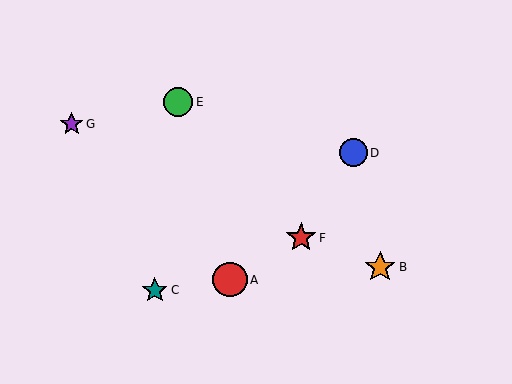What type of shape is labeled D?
Shape D is a blue circle.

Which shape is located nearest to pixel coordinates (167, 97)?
The green circle (labeled E) at (178, 102) is nearest to that location.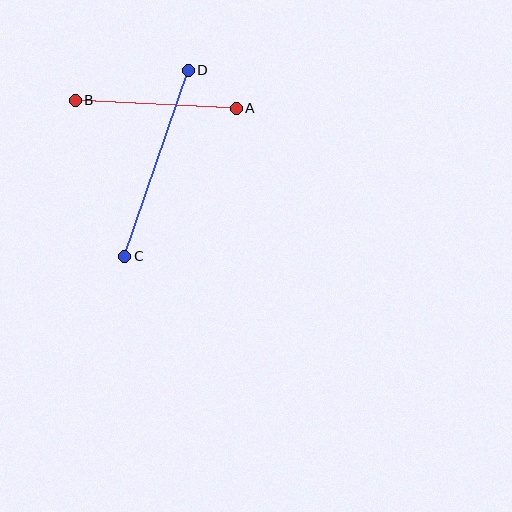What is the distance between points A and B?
The distance is approximately 161 pixels.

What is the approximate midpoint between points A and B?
The midpoint is at approximately (156, 104) pixels.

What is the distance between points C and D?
The distance is approximately 197 pixels.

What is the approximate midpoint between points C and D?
The midpoint is at approximately (156, 163) pixels.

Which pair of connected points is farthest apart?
Points C and D are farthest apart.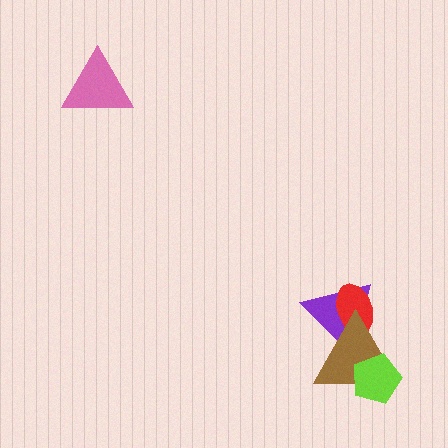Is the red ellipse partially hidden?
Yes, it is partially covered by another shape.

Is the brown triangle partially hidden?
Yes, it is partially covered by another shape.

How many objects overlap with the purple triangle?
2 objects overlap with the purple triangle.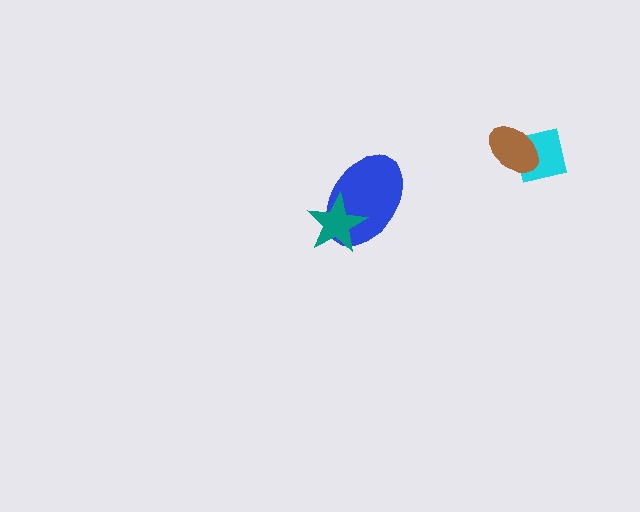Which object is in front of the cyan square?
The brown ellipse is in front of the cyan square.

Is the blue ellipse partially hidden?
Yes, it is partially covered by another shape.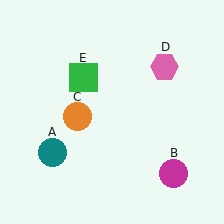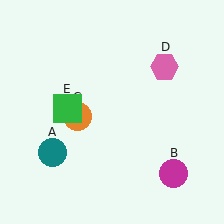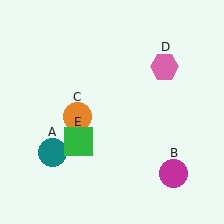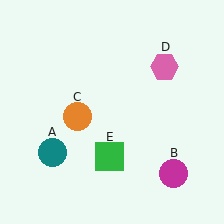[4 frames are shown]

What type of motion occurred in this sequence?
The green square (object E) rotated counterclockwise around the center of the scene.